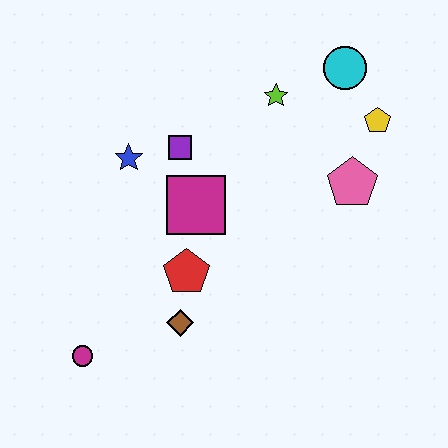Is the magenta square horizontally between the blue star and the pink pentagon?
Yes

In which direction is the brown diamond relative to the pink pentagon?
The brown diamond is to the left of the pink pentagon.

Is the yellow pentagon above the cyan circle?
No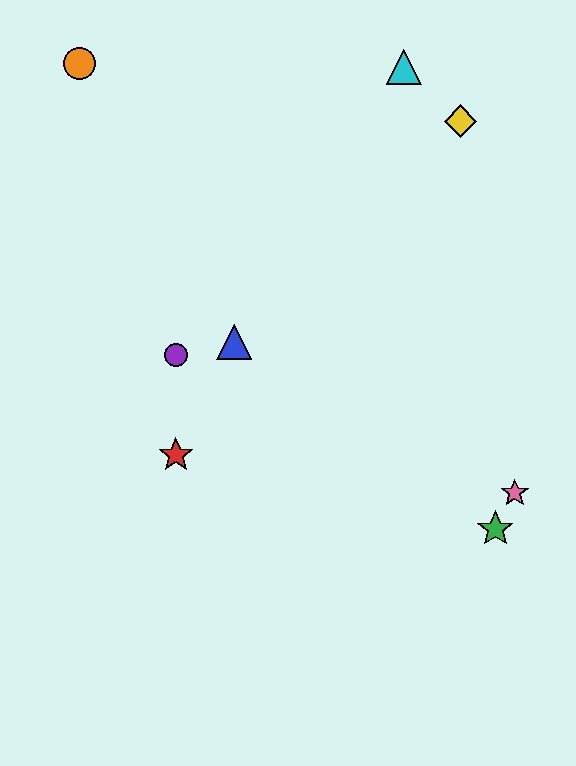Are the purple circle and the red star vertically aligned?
Yes, both are at x≈176.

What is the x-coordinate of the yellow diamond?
The yellow diamond is at x≈460.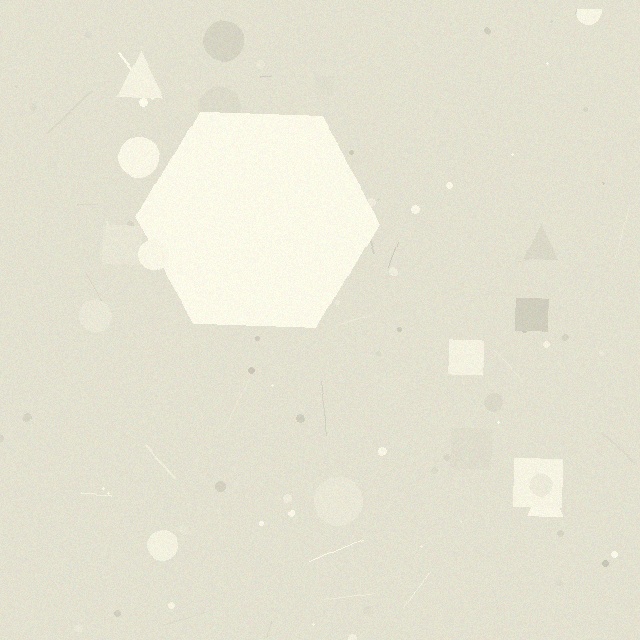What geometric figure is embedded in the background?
A hexagon is embedded in the background.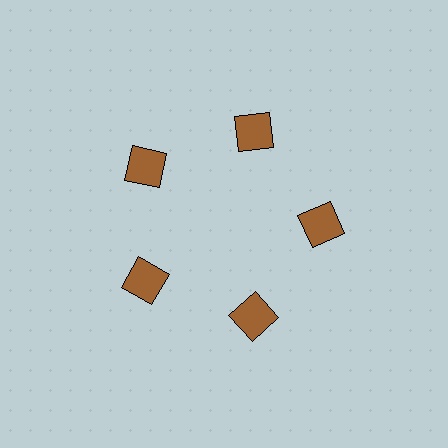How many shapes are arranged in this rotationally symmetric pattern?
There are 5 shapes, arranged in 5 groups of 1.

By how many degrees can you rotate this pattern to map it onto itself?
The pattern maps onto itself every 72 degrees of rotation.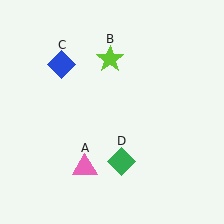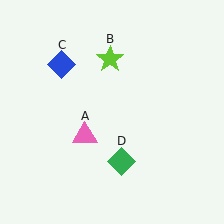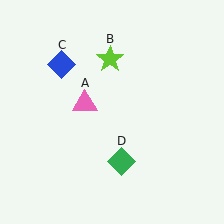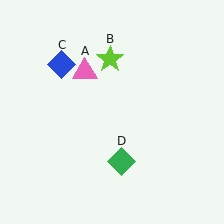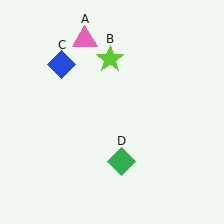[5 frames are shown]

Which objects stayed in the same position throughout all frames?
Lime star (object B) and blue diamond (object C) and green diamond (object D) remained stationary.